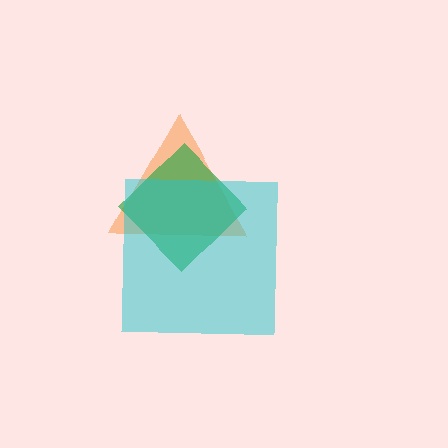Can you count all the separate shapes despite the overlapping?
Yes, there are 3 separate shapes.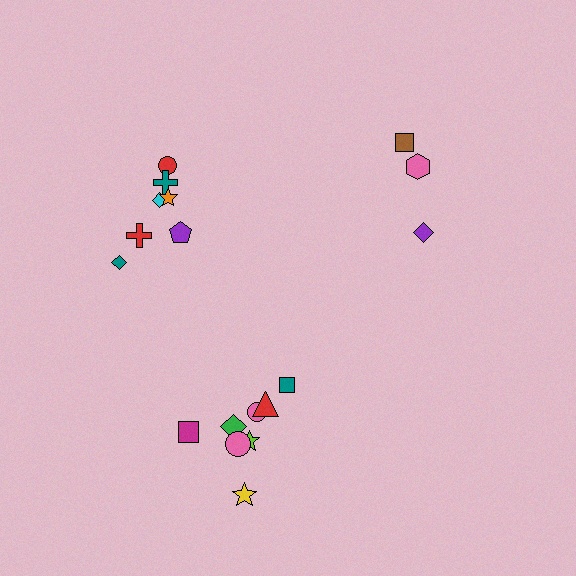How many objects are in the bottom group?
There are 8 objects.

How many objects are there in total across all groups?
There are 18 objects.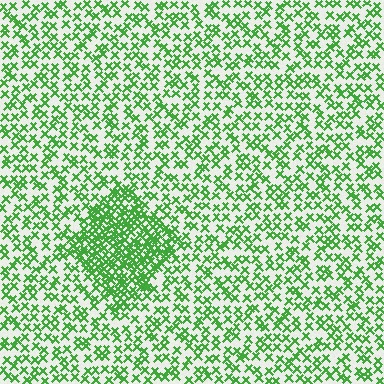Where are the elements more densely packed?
The elements are more densely packed inside the diamond boundary.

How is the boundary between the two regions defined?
The boundary is defined by a change in element density (approximately 2.2x ratio). All elements are the same color, size, and shape.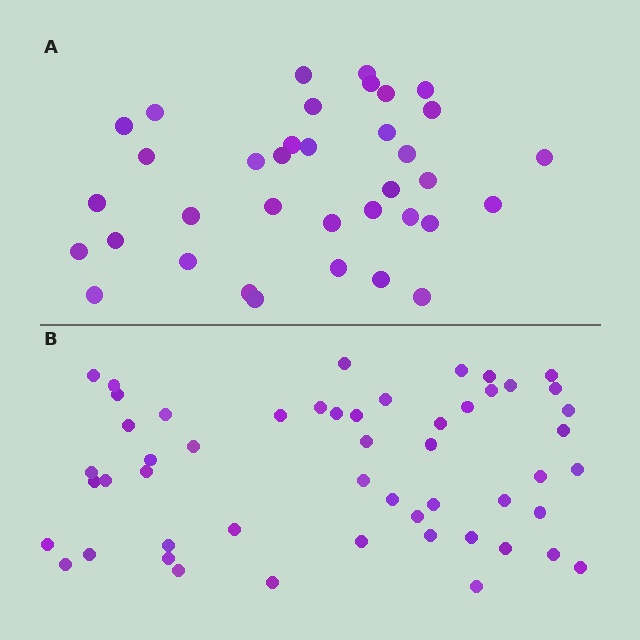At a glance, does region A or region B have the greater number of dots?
Region B (the bottom region) has more dots.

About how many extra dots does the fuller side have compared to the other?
Region B has approximately 15 more dots than region A.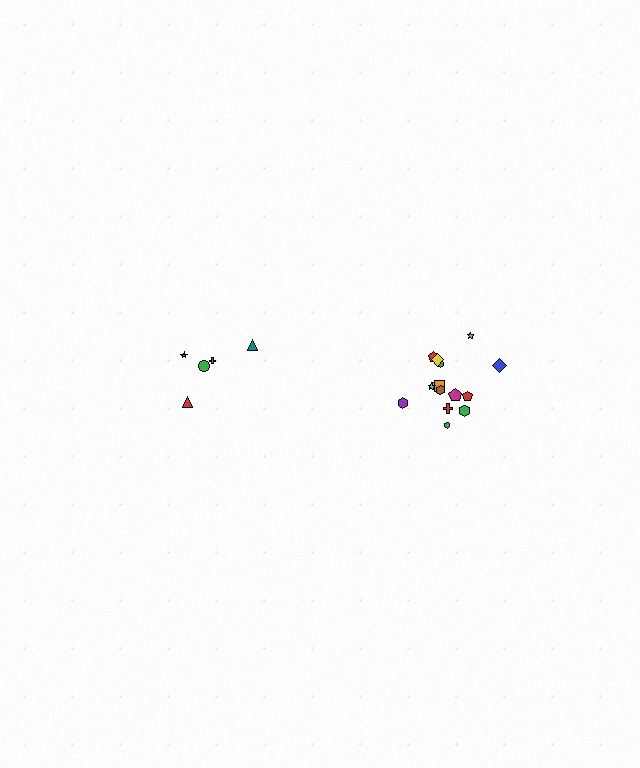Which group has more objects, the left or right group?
The right group.